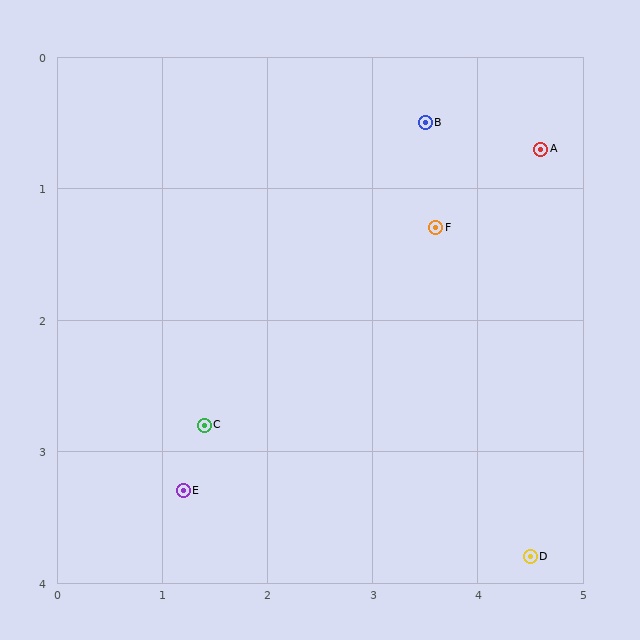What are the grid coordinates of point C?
Point C is at approximately (1.4, 2.8).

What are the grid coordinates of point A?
Point A is at approximately (4.6, 0.7).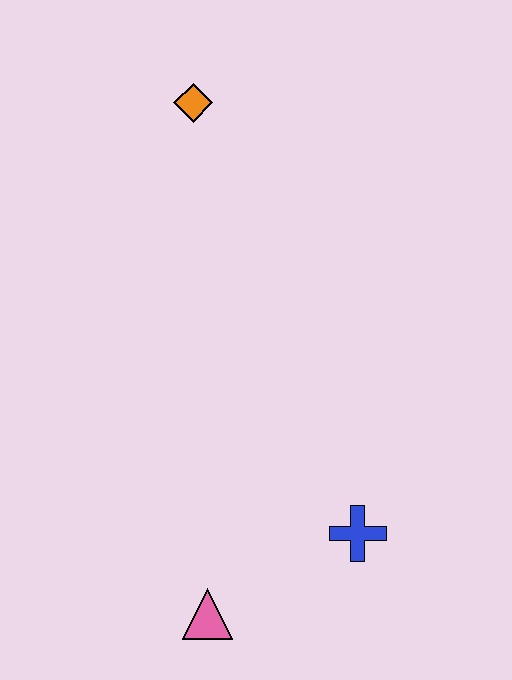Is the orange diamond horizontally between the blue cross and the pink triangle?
No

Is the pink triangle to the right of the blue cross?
No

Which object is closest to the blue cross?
The pink triangle is closest to the blue cross.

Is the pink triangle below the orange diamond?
Yes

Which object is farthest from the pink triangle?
The orange diamond is farthest from the pink triangle.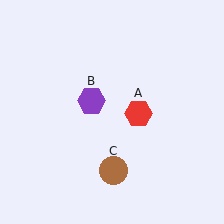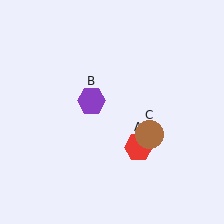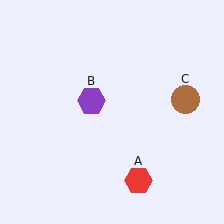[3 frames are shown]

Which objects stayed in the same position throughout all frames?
Purple hexagon (object B) remained stationary.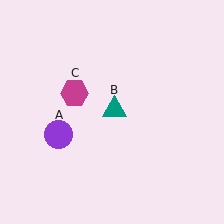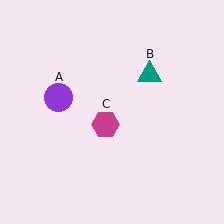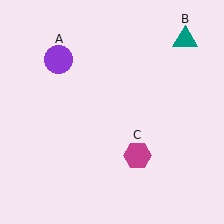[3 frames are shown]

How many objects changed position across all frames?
3 objects changed position: purple circle (object A), teal triangle (object B), magenta hexagon (object C).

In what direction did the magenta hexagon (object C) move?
The magenta hexagon (object C) moved down and to the right.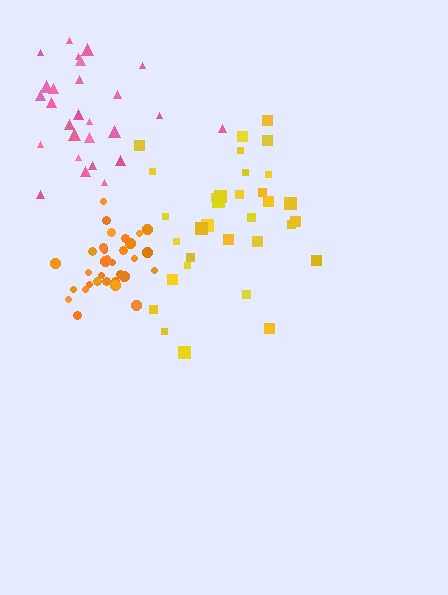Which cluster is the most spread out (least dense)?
Yellow.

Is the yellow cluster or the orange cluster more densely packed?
Orange.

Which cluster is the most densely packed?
Orange.